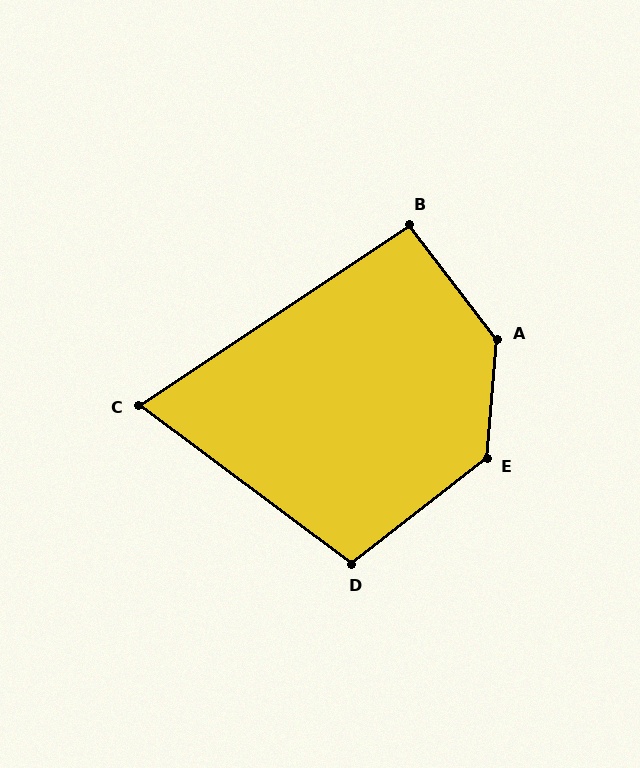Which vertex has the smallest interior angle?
C, at approximately 70 degrees.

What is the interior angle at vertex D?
Approximately 105 degrees (obtuse).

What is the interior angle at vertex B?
Approximately 94 degrees (approximately right).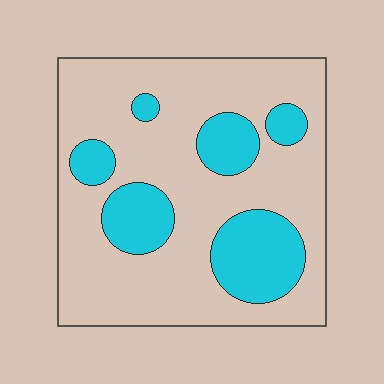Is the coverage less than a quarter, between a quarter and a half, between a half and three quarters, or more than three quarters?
Between a quarter and a half.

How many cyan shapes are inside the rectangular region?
6.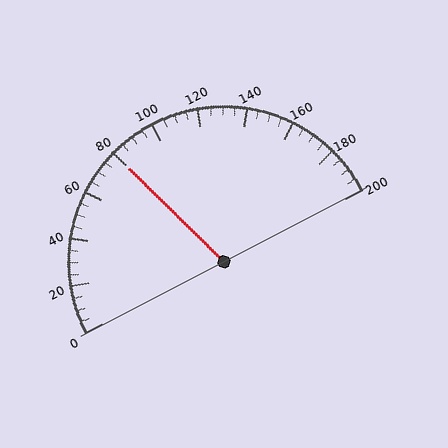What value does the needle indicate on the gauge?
The needle indicates approximately 80.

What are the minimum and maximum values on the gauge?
The gauge ranges from 0 to 200.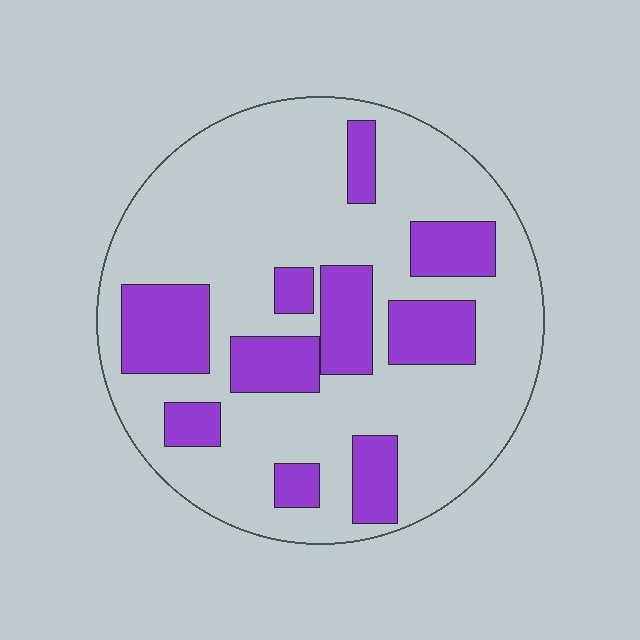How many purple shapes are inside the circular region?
10.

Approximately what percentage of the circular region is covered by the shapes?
Approximately 25%.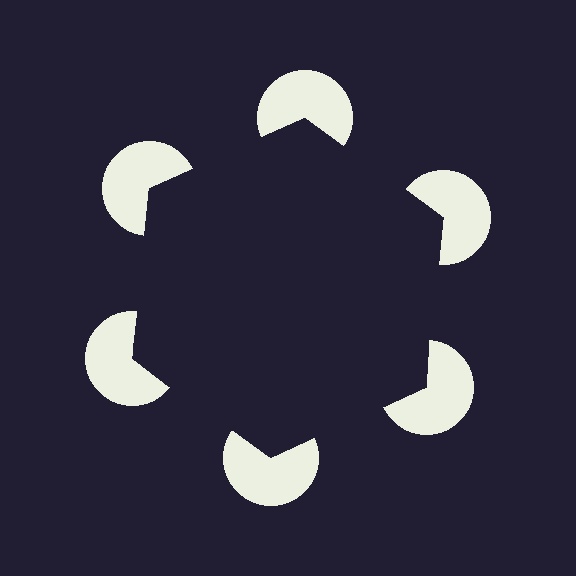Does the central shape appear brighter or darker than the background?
It typically appears slightly darker than the background, even though no actual brightness change is drawn.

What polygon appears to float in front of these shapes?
An illusory hexagon — its edges are inferred from the aligned wedge cuts in the pac-man discs, not physically drawn.